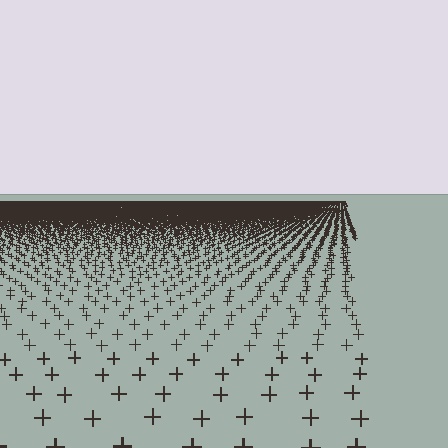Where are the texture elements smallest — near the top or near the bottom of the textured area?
Near the top.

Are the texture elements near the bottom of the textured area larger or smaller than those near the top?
Larger. Near the bottom, elements are closer to the viewer and appear at a bigger on-screen size.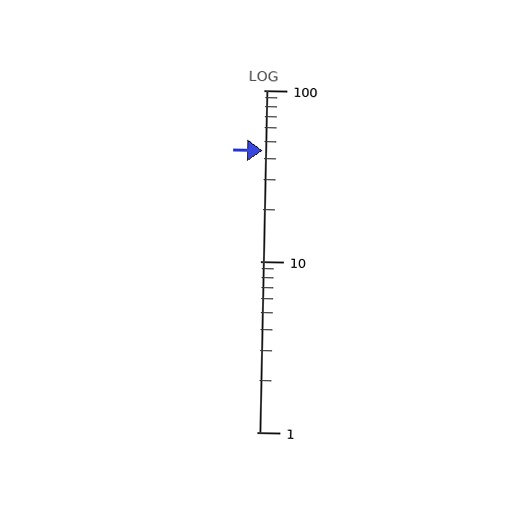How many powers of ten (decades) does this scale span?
The scale spans 2 decades, from 1 to 100.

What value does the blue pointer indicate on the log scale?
The pointer indicates approximately 44.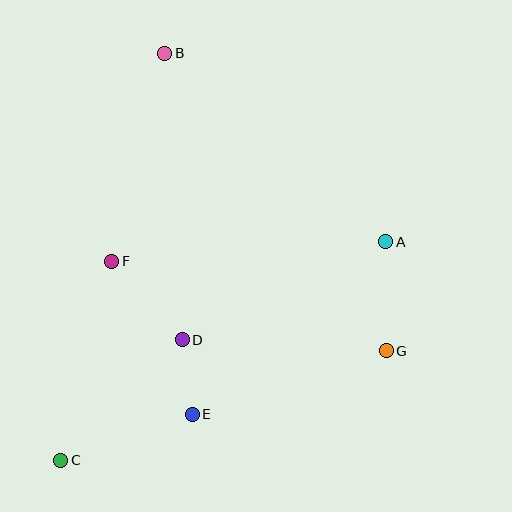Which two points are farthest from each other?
Points B and C are farthest from each other.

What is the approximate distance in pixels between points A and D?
The distance between A and D is approximately 226 pixels.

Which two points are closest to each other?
Points D and E are closest to each other.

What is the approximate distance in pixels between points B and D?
The distance between B and D is approximately 287 pixels.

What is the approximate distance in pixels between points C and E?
The distance between C and E is approximately 140 pixels.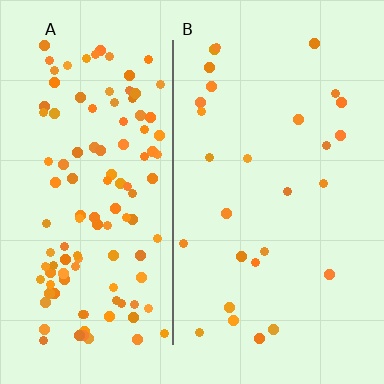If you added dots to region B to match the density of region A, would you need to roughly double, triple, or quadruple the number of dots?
Approximately quadruple.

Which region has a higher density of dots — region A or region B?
A (the left).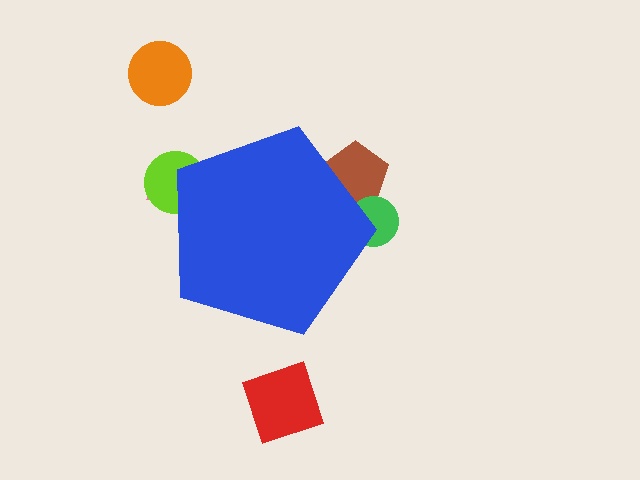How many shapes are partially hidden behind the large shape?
4 shapes are partially hidden.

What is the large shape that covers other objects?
A blue pentagon.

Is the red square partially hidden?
No, the red square is fully visible.